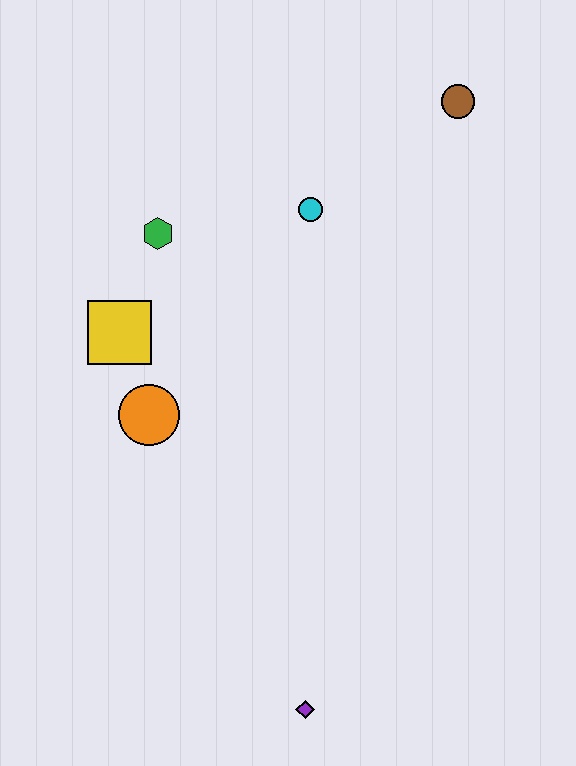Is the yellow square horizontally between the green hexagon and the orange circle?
No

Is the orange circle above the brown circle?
No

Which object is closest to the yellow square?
The orange circle is closest to the yellow square.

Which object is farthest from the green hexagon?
The purple diamond is farthest from the green hexagon.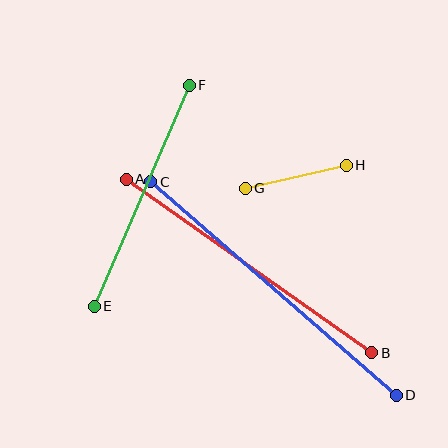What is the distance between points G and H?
The distance is approximately 104 pixels.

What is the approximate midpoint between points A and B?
The midpoint is at approximately (249, 266) pixels.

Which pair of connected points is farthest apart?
Points C and D are farthest apart.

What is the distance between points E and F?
The distance is approximately 241 pixels.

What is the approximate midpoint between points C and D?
The midpoint is at approximately (273, 289) pixels.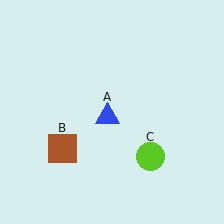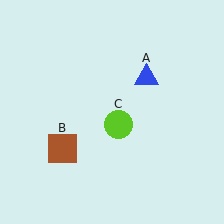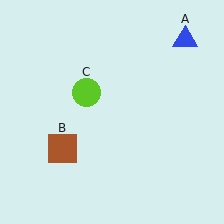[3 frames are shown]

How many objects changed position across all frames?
2 objects changed position: blue triangle (object A), lime circle (object C).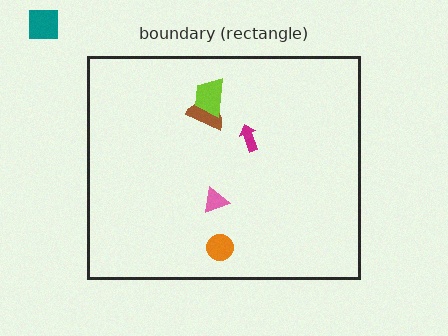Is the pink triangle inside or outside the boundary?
Inside.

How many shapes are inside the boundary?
5 inside, 1 outside.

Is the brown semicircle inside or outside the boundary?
Inside.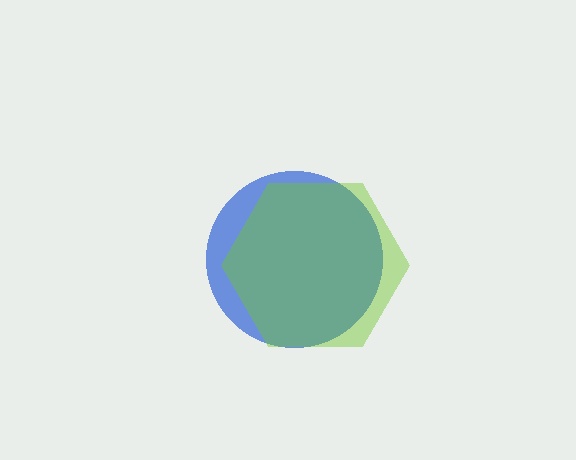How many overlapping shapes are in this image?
There are 2 overlapping shapes in the image.